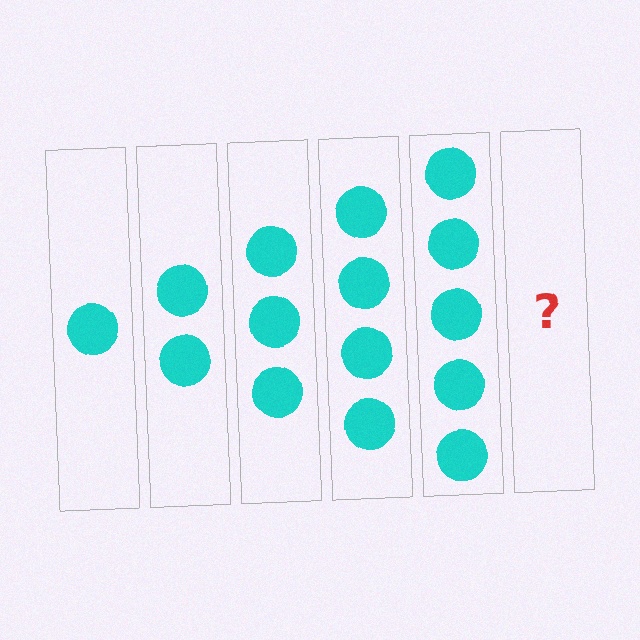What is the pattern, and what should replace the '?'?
The pattern is that each step adds one more circle. The '?' should be 6 circles.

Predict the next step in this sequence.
The next step is 6 circles.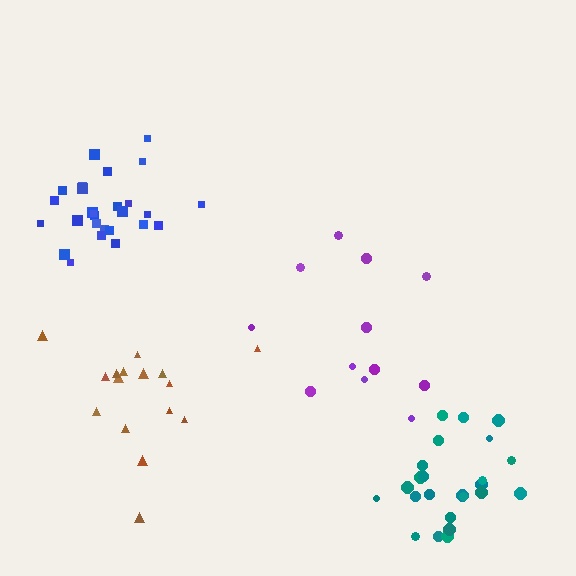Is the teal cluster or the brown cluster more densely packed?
Teal.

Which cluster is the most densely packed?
Blue.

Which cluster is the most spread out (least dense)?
Purple.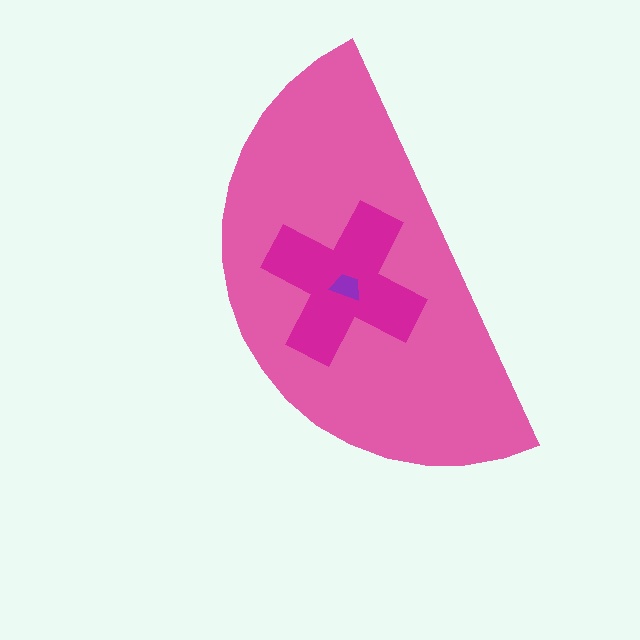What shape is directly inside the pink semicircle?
The magenta cross.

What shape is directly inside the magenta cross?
The purple trapezoid.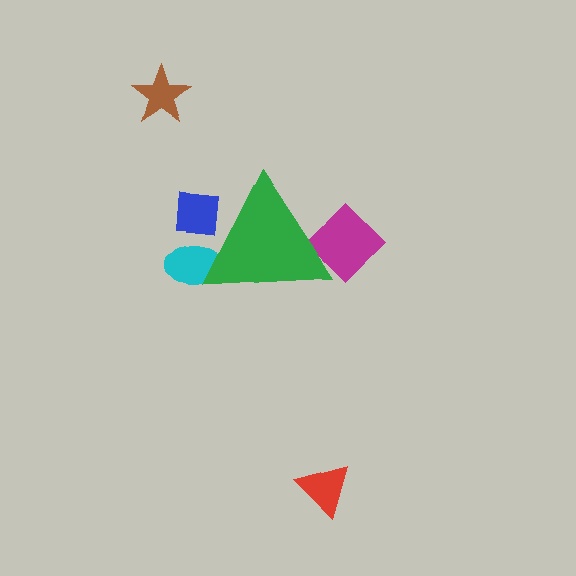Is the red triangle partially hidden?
No, the red triangle is fully visible.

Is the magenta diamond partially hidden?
Yes, the magenta diamond is partially hidden behind the green triangle.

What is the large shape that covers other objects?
A green triangle.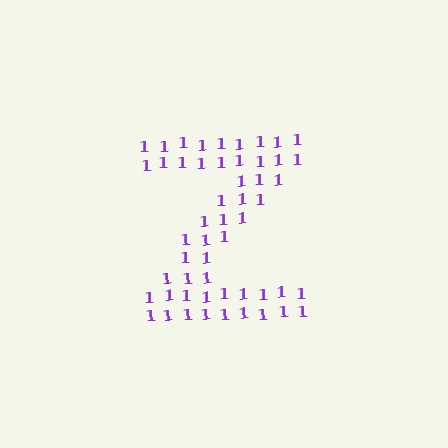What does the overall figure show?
The overall figure shows the letter Z.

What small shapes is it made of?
It is made of small digit 1's.